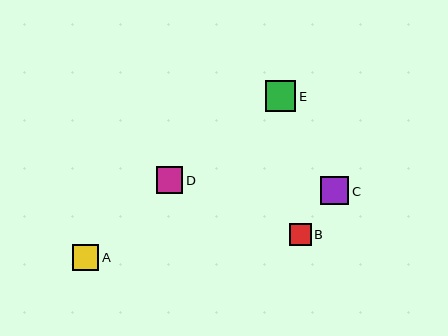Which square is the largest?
Square E is the largest with a size of approximately 31 pixels.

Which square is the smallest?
Square B is the smallest with a size of approximately 22 pixels.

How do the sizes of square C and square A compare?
Square C and square A are approximately the same size.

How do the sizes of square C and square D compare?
Square C and square D are approximately the same size.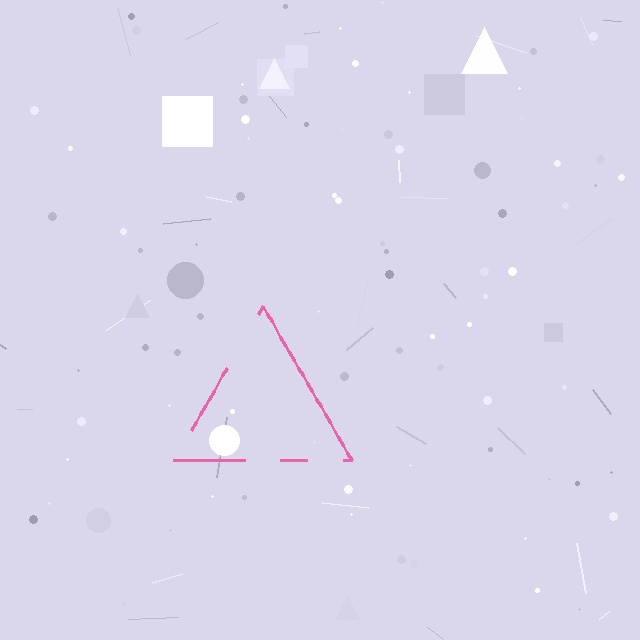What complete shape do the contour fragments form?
The contour fragments form a triangle.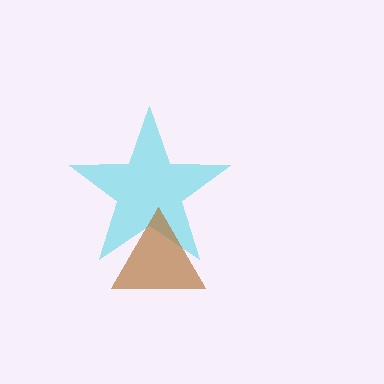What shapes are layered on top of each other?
The layered shapes are: a cyan star, a brown triangle.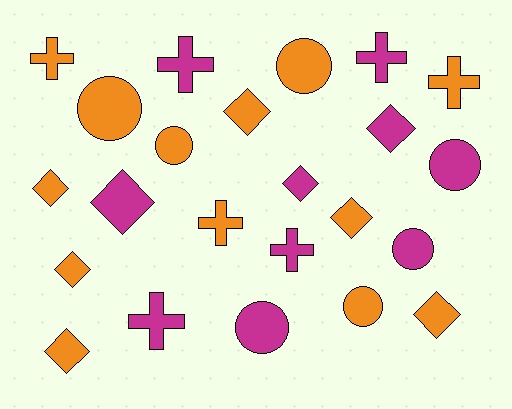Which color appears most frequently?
Orange, with 13 objects.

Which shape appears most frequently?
Diamond, with 9 objects.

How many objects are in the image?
There are 23 objects.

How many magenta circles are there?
There are 3 magenta circles.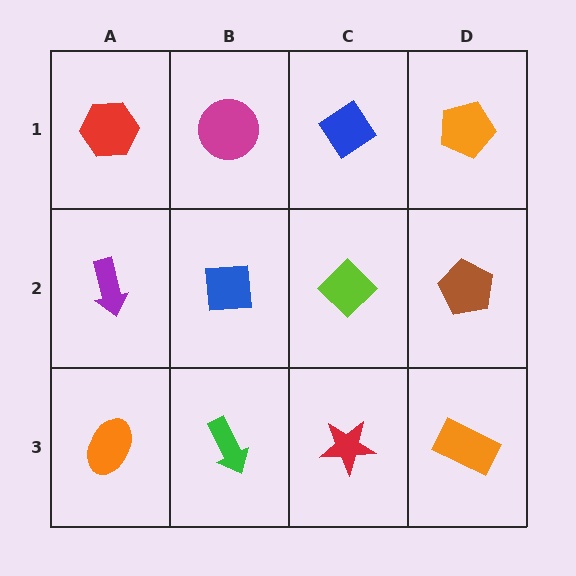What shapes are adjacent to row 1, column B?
A blue square (row 2, column B), a red hexagon (row 1, column A), a blue diamond (row 1, column C).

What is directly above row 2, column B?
A magenta circle.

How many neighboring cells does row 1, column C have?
3.